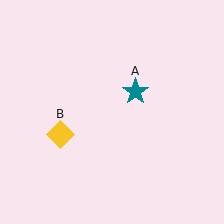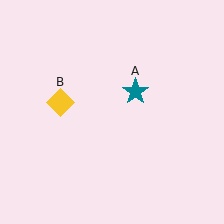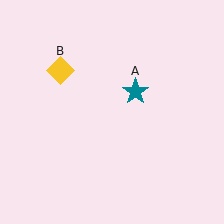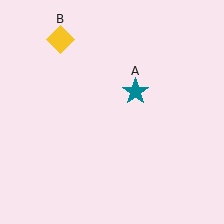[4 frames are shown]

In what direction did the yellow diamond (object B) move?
The yellow diamond (object B) moved up.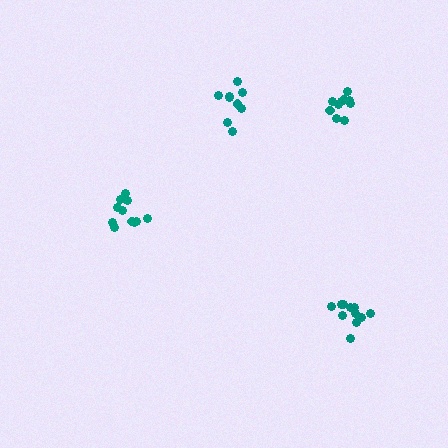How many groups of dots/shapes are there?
There are 4 groups.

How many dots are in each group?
Group 1: 11 dots, Group 2: 12 dots, Group 3: 10 dots, Group 4: 9 dots (42 total).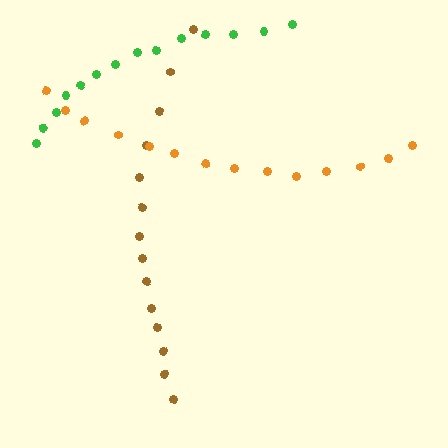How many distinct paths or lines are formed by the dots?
There are 3 distinct paths.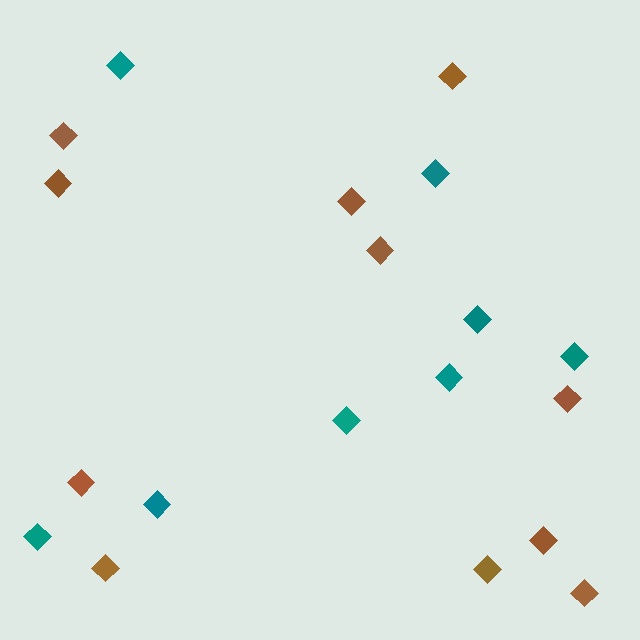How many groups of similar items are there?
There are 2 groups: one group of teal diamonds (8) and one group of brown diamonds (11).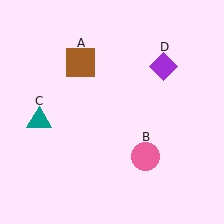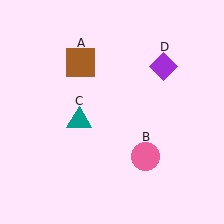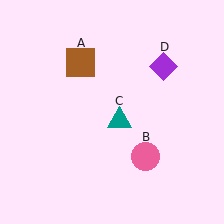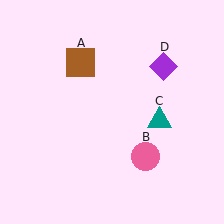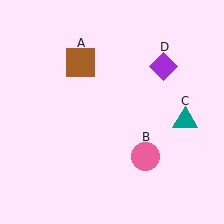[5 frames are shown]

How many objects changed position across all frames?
1 object changed position: teal triangle (object C).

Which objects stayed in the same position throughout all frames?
Brown square (object A) and pink circle (object B) and purple diamond (object D) remained stationary.